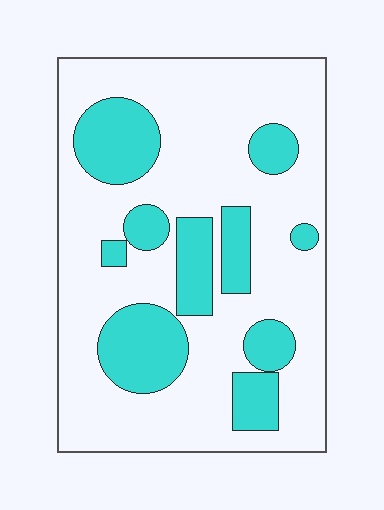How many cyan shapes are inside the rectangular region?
10.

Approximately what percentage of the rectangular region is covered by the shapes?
Approximately 25%.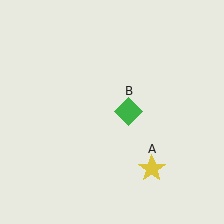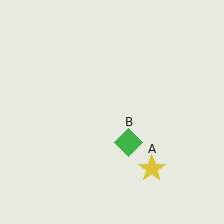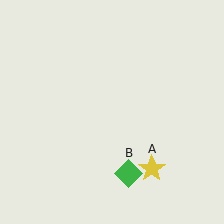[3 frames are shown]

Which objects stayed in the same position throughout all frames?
Yellow star (object A) remained stationary.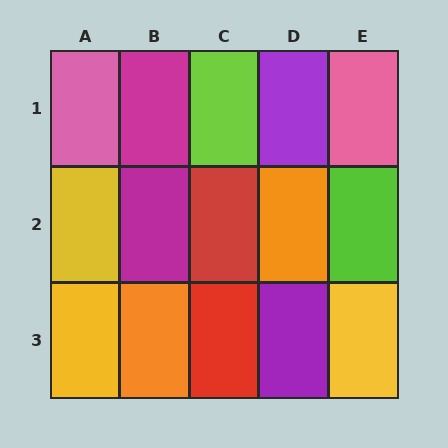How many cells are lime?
2 cells are lime.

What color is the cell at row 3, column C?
Red.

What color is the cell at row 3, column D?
Purple.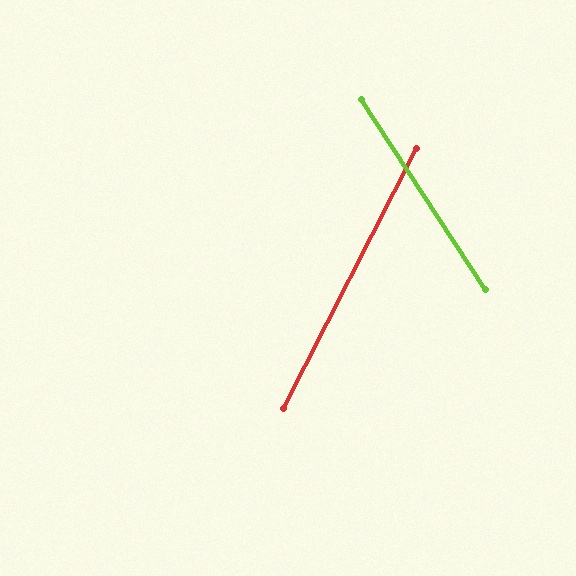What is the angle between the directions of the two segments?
Approximately 60 degrees.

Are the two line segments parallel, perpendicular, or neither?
Neither parallel nor perpendicular — they differ by about 60°.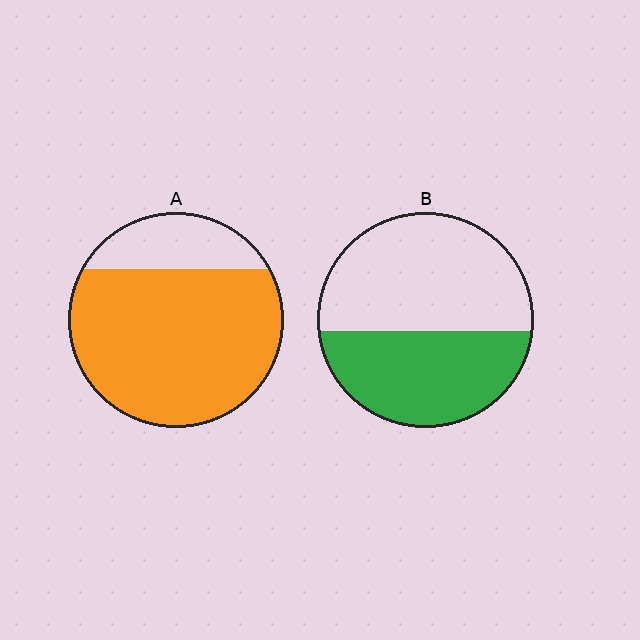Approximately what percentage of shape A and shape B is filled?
A is approximately 80% and B is approximately 45%.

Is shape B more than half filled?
No.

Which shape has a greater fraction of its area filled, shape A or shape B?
Shape A.